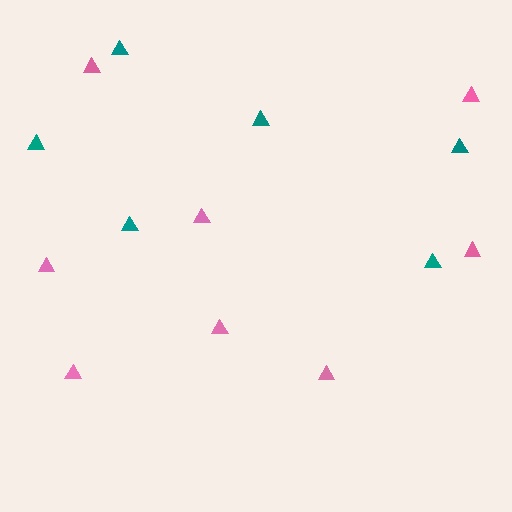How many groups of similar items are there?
There are 2 groups: one group of pink triangles (8) and one group of teal triangles (6).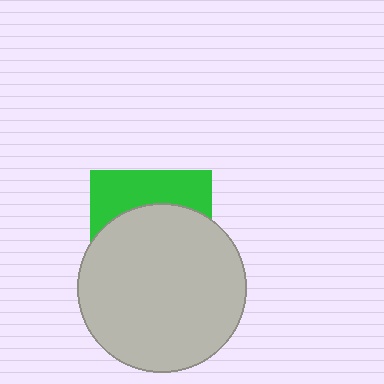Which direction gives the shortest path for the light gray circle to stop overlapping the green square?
Moving down gives the shortest separation.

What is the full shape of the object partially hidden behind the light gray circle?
The partially hidden object is a green square.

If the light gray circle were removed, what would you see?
You would see the complete green square.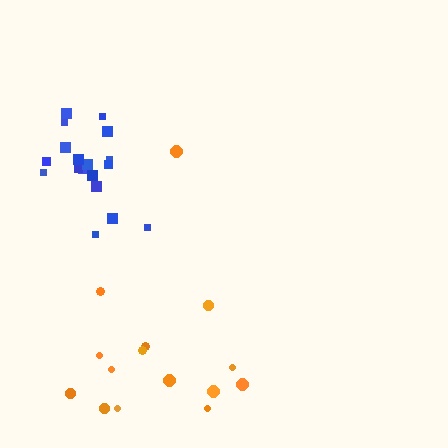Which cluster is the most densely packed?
Blue.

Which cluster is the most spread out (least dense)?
Orange.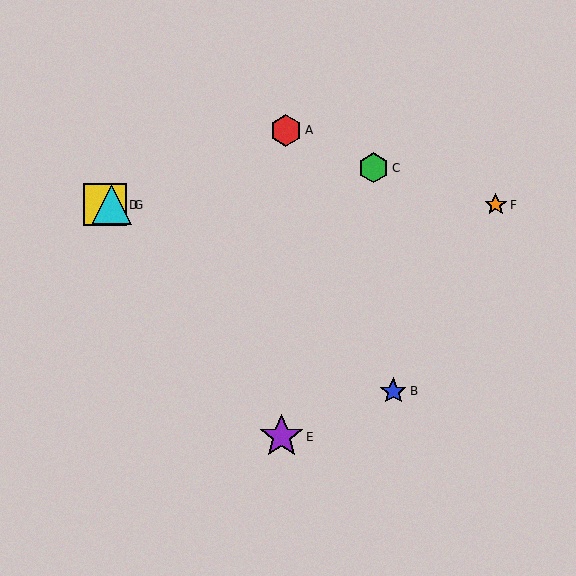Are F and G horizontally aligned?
Yes, both are at y≈205.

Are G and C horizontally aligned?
No, G is at y≈205 and C is at y≈168.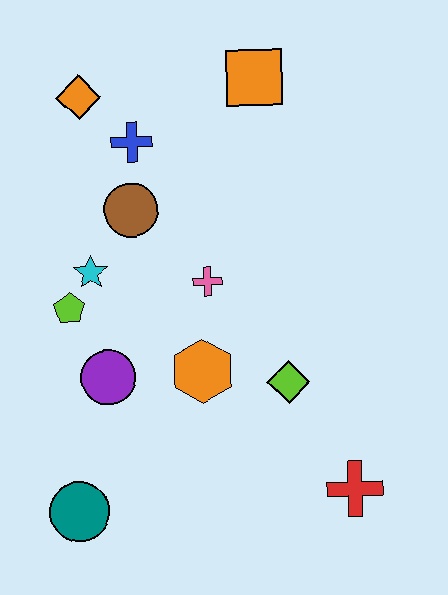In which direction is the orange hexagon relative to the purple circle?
The orange hexagon is to the right of the purple circle.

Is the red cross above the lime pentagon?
No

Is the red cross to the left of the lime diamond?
No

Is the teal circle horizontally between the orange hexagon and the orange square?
No